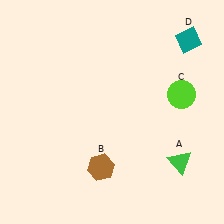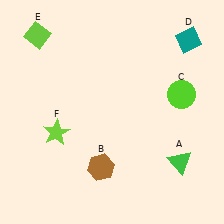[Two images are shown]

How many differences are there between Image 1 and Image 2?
There are 2 differences between the two images.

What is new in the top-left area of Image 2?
A lime diamond (E) was added in the top-left area of Image 2.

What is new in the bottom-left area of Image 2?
A lime star (F) was added in the bottom-left area of Image 2.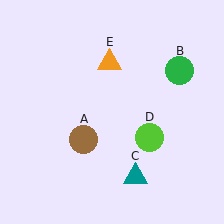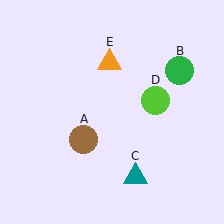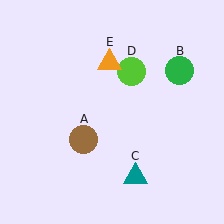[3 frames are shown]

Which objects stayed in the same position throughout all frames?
Brown circle (object A) and green circle (object B) and teal triangle (object C) and orange triangle (object E) remained stationary.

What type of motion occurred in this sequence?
The lime circle (object D) rotated counterclockwise around the center of the scene.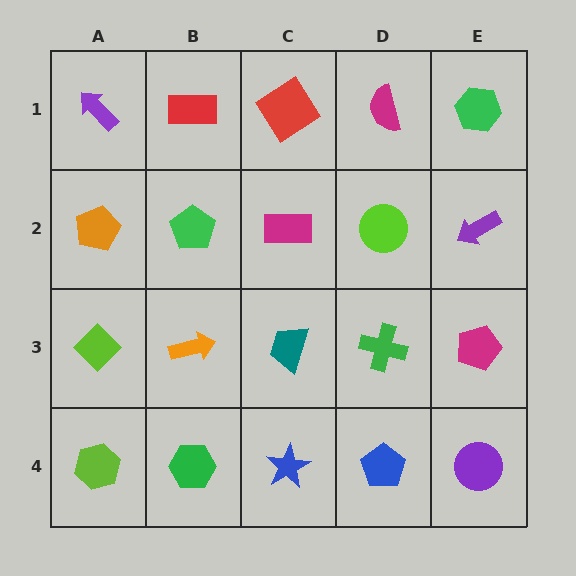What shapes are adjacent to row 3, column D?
A lime circle (row 2, column D), a blue pentagon (row 4, column D), a teal trapezoid (row 3, column C), a magenta pentagon (row 3, column E).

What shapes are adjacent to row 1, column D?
A lime circle (row 2, column D), a red diamond (row 1, column C), a green hexagon (row 1, column E).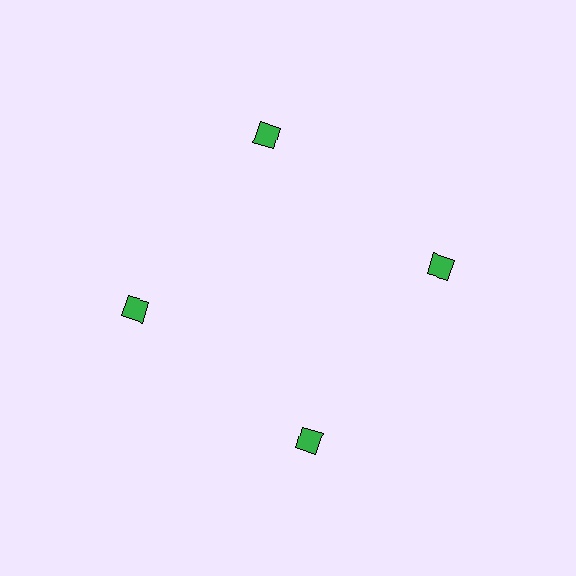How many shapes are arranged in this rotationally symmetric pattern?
There are 4 shapes, arranged in 4 groups of 1.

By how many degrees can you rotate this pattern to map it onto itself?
The pattern maps onto itself every 90 degrees of rotation.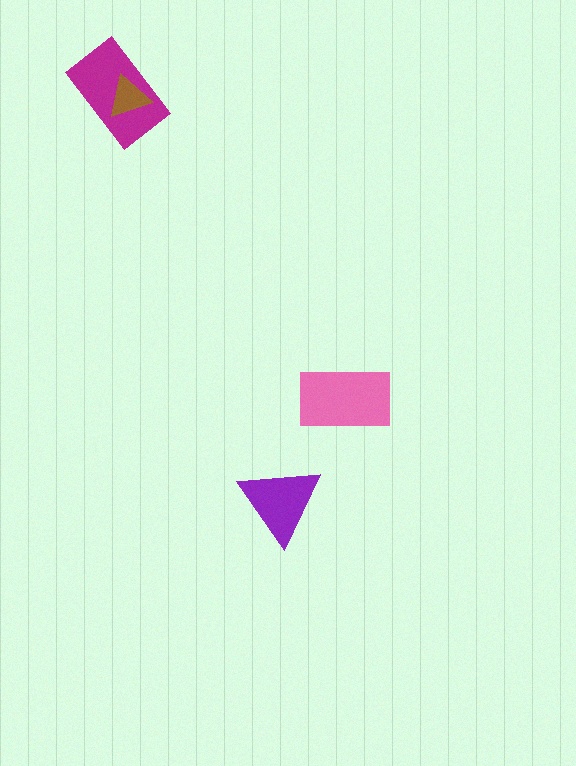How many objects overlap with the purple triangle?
0 objects overlap with the purple triangle.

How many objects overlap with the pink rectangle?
0 objects overlap with the pink rectangle.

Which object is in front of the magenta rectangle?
The brown triangle is in front of the magenta rectangle.